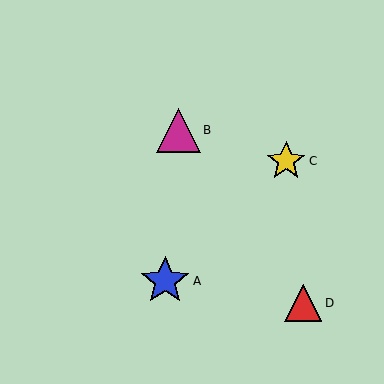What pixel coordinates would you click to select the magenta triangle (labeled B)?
Click at (178, 130) to select the magenta triangle B.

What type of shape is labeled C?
Shape C is a yellow star.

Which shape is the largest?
The blue star (labeled A) is the largest.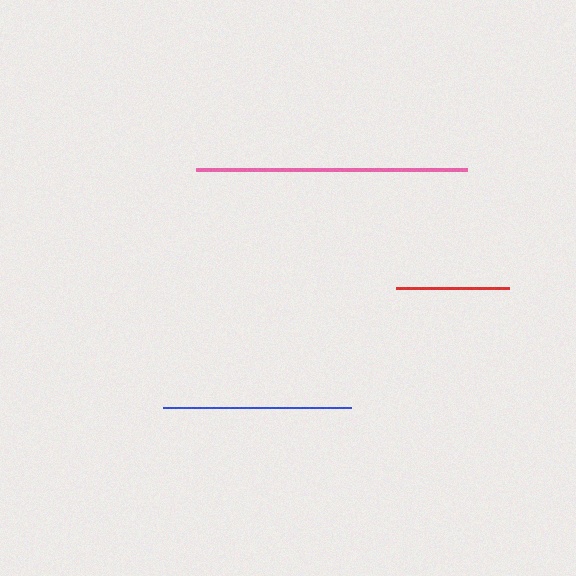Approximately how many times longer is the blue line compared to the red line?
The blue line is approximately 1.7 times the length of the red line.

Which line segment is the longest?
The pink line is the longest at approximately 271 pixels.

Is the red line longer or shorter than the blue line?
The blue line is longer than the red line.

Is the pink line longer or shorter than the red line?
The pink line is longer than the red line.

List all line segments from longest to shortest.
From longest to shortest: pink, blue, red.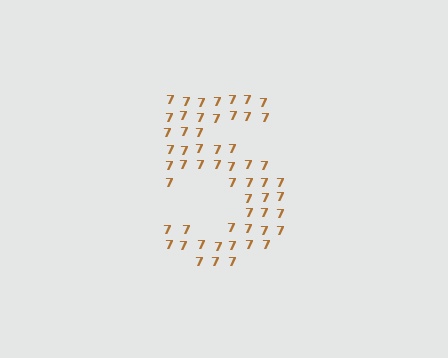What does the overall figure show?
The overall figure shows the digit 5.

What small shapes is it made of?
It is made of small digit 7's.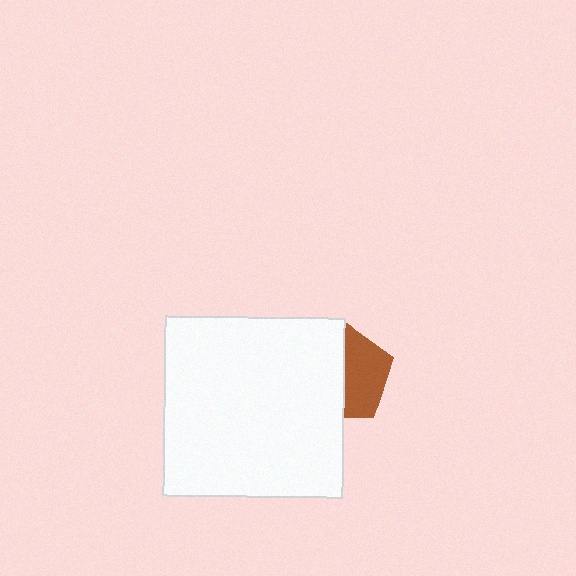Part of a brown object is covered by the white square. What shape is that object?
It is a pentagon.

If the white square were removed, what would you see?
You would see the complete brown pentagon.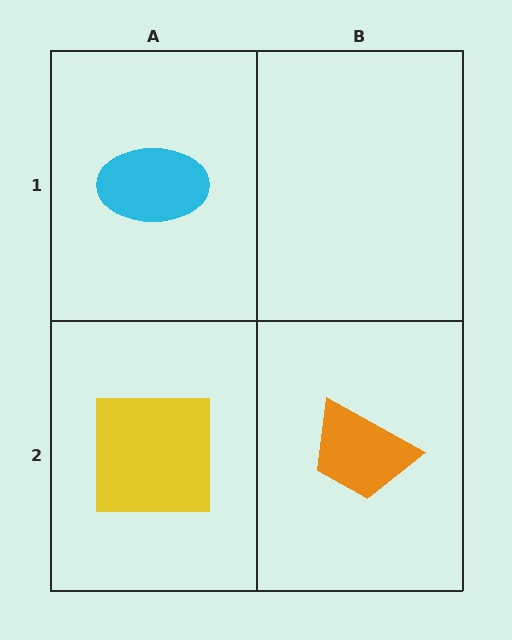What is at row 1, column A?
A cyan ellipse.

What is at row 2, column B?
An orange trapezoid.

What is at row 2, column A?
A yellow square.